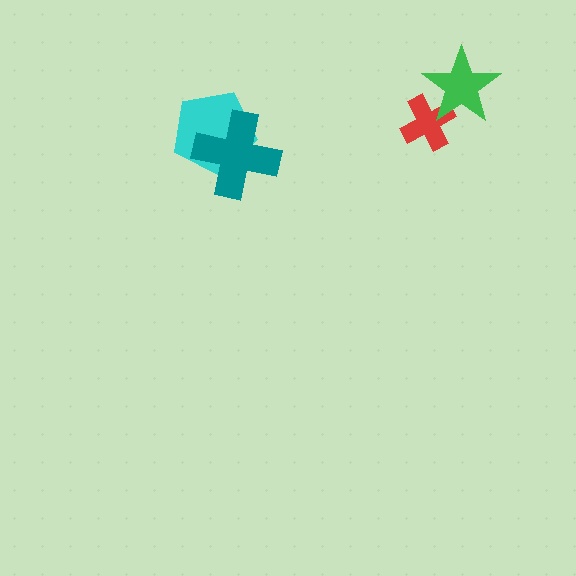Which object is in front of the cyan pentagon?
The teal cross is in front of the cyan pentagon.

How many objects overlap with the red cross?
1 object overlaps with the red cross.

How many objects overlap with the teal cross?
1 object overlaps with the teal cross.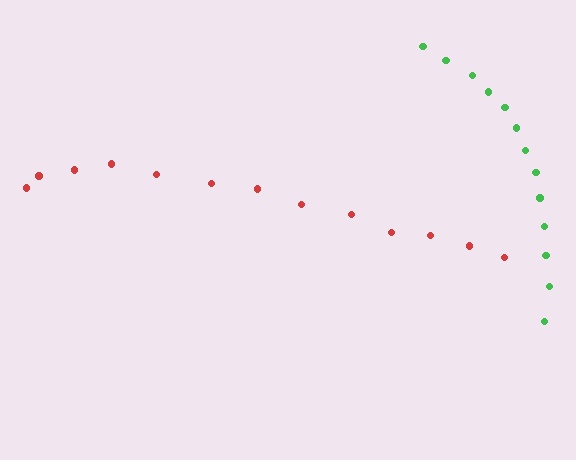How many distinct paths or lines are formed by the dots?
There are 2 distinct paths.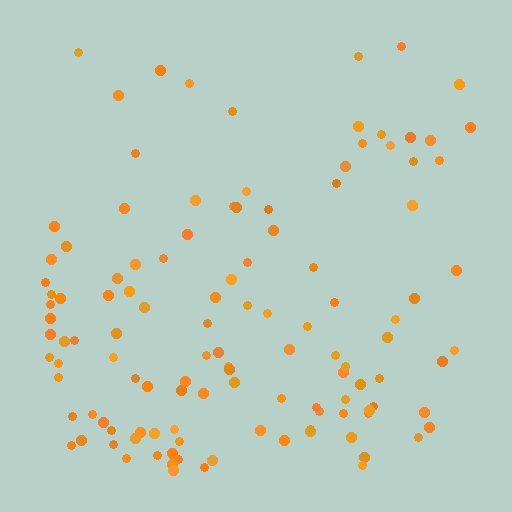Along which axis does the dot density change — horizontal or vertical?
Vertical.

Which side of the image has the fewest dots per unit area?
The top.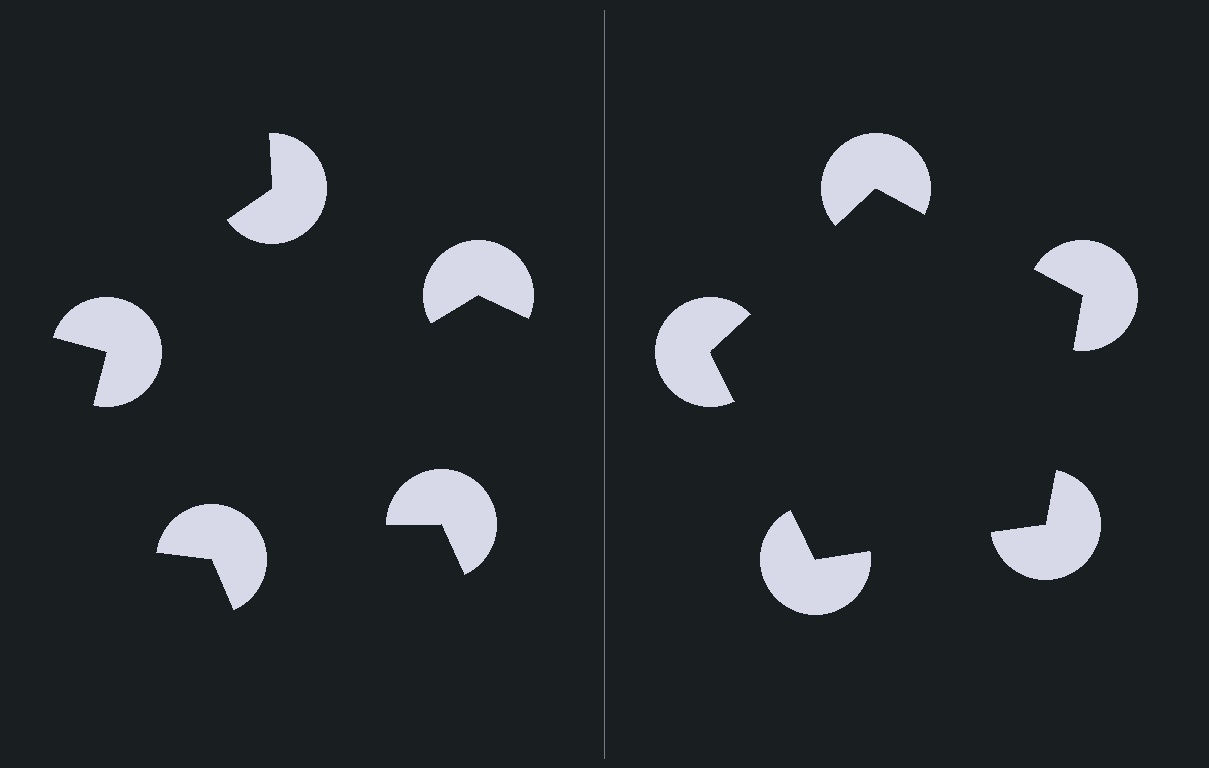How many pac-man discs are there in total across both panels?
10 — 5 on each side.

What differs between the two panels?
The pac-man discs are positioned identically on both sides; only the wedge orientations differ. On the right they align to a pentagon; on the left they are misaligned.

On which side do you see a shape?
An illusory pentagon appears on the right side. On the left side the wedge cuts are rotated, so no coherent shape forms.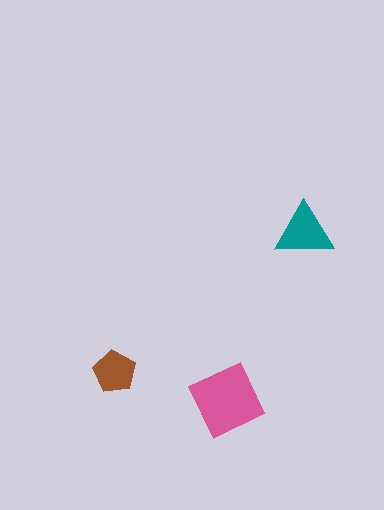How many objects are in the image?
There are 3 objects in the image.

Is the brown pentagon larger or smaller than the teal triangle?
Smaller.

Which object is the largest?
The pink diamond.